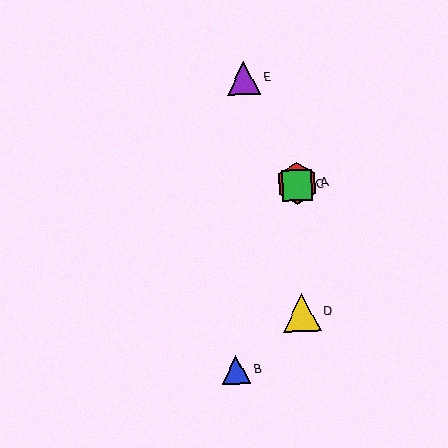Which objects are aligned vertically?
Objects A, C, D are aligned vertically.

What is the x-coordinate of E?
Object E is at x≈244.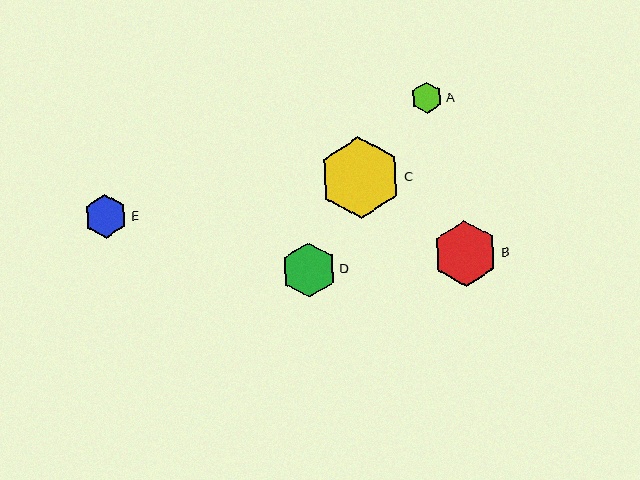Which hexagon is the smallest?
Hexagon A is the smallest with a size of approximately 31 pixels.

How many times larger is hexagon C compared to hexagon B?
Hexagon C is approximately 1.2 times the size of hexagon B.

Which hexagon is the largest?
Hexagon C is the largest with a size of approximately 81 pixels.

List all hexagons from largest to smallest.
From largest to smallest: C, B, D, E, A.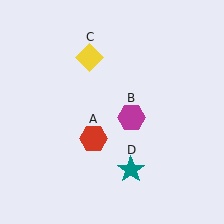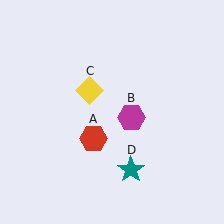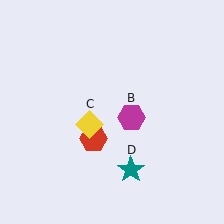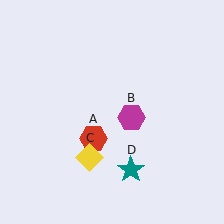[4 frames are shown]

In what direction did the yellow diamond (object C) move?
The yellow diamond (object C) moved down.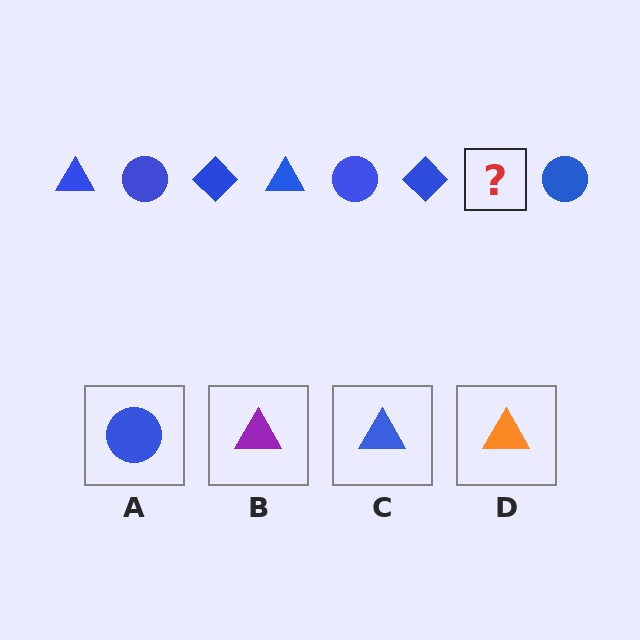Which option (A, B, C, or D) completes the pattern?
C.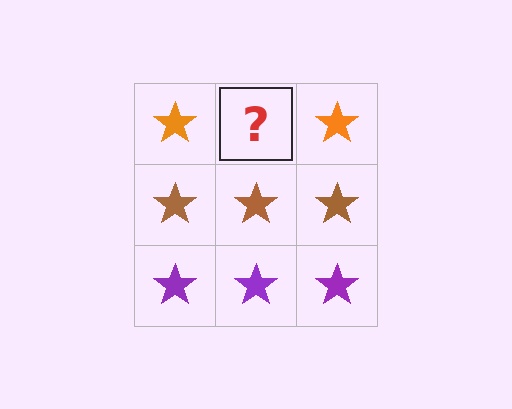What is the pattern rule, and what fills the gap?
The rule is that each row has a consistent color. The gap should be filled with an orange star.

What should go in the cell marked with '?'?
The missing cell should contain an orange star.